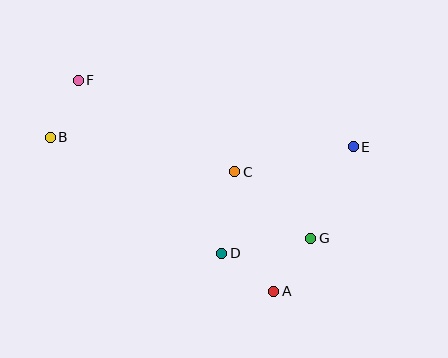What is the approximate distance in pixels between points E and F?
The distance between E and F is approximately 283 pixels.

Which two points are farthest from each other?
Points B and E are farthest from each other.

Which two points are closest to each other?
Points B and F are closest to each other.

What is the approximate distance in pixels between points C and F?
The distance between C and F is approximately 181 pixels.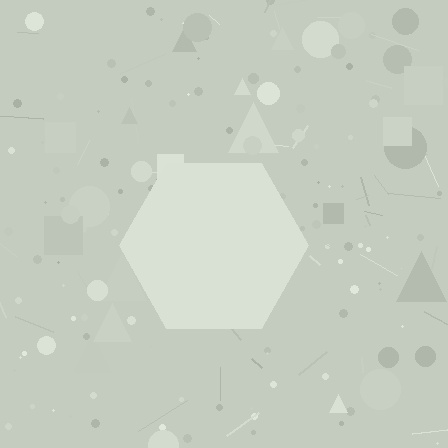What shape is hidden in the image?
A hexagon is hidden in the image.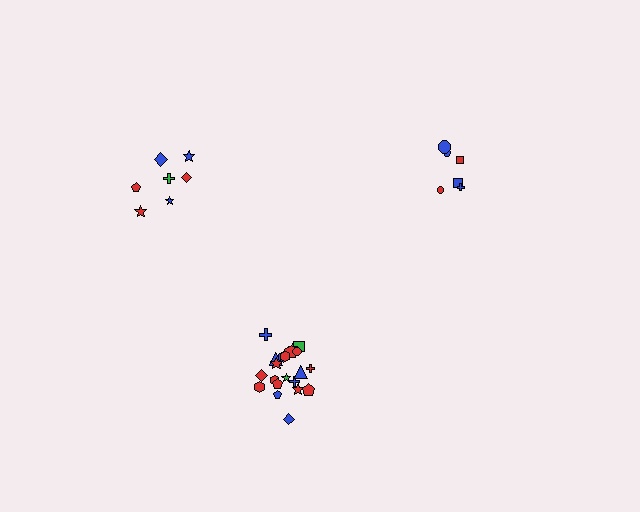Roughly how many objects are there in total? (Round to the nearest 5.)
Roughly 35 objects in total.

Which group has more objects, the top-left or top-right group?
The top-left group.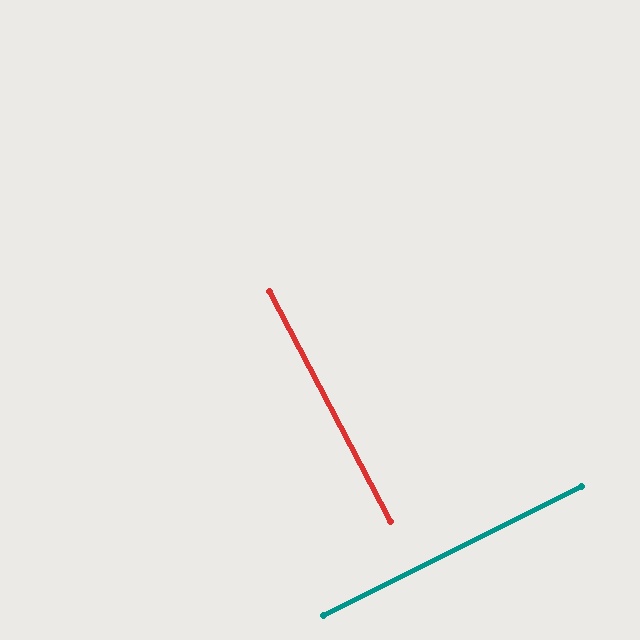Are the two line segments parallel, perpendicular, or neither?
Perpendicular — they meet at approximately 89°.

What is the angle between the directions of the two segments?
Approximately 89 degrees.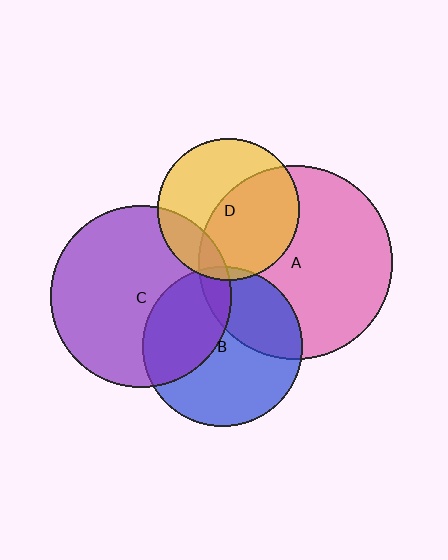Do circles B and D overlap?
Yes.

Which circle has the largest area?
Circle A (pink).